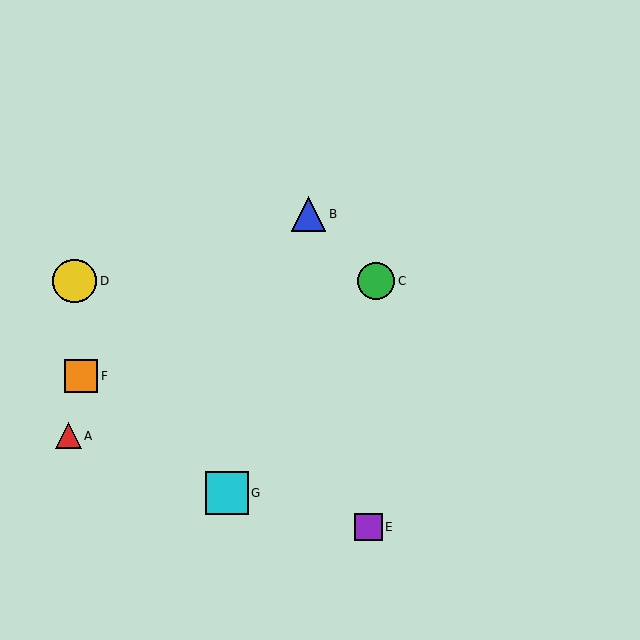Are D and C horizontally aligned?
Yes, both are at y≈281.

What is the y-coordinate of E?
Object E is at y≈527.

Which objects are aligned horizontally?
Objects C, D are aligned horizontally.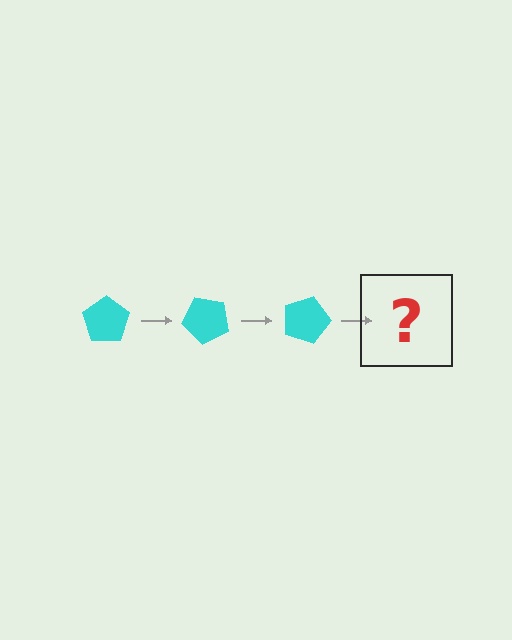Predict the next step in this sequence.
The next step is a cyan pentagon rotated 135 degrees.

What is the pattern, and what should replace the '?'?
The pattern is that the pentagon rotates 45 degrees each step. The '?' should be a cyan pentagon rotated 135 degrees.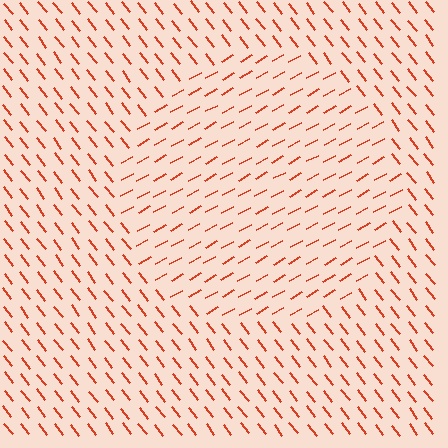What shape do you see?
I see a circle.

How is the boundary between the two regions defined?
The boundary is defined purely by a change in line orientation (approximately 81 degrees difference). All lines are the same color and thickness.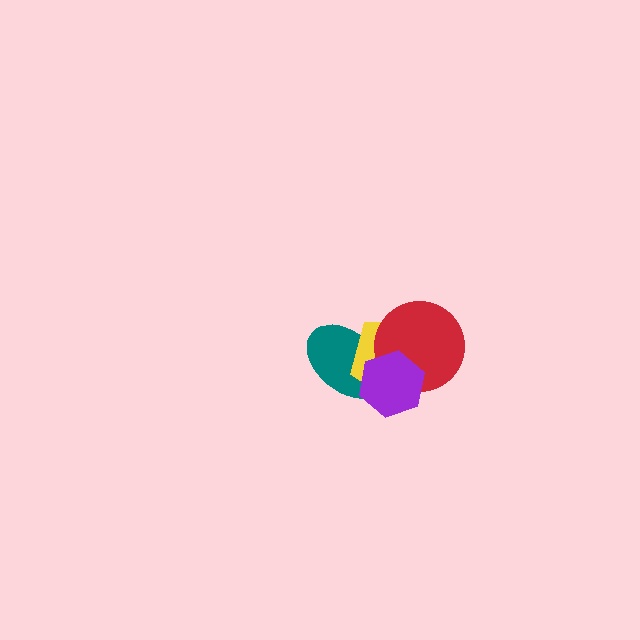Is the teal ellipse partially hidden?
Yes, it is partially covered by another shape.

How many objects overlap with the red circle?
3 objects overlap with the red circle.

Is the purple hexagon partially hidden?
No, no other shape covers it.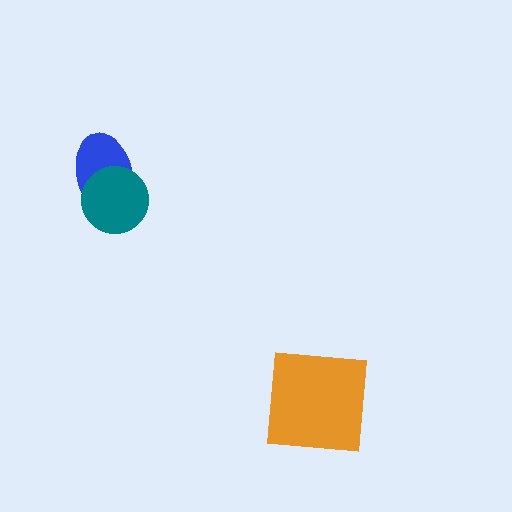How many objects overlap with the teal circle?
1 object overlaps with the teal circle.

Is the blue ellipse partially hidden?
Yes, it is partially covered by another shape.